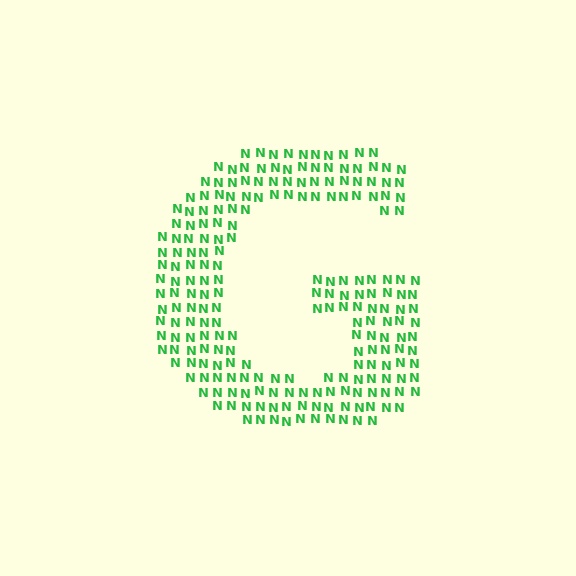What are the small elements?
The small elements are letter N's.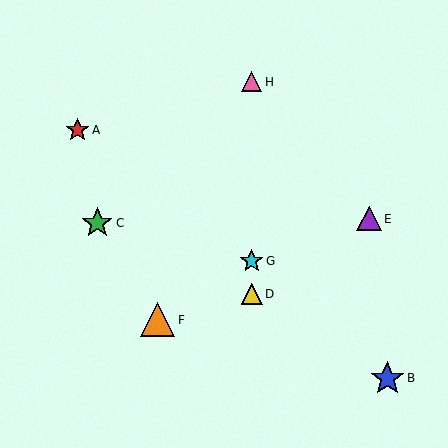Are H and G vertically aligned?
Yes, both are at x≈252.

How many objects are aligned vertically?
3 objects (D, G, H) are aligned vertically.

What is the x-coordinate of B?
Object B is at x≈387.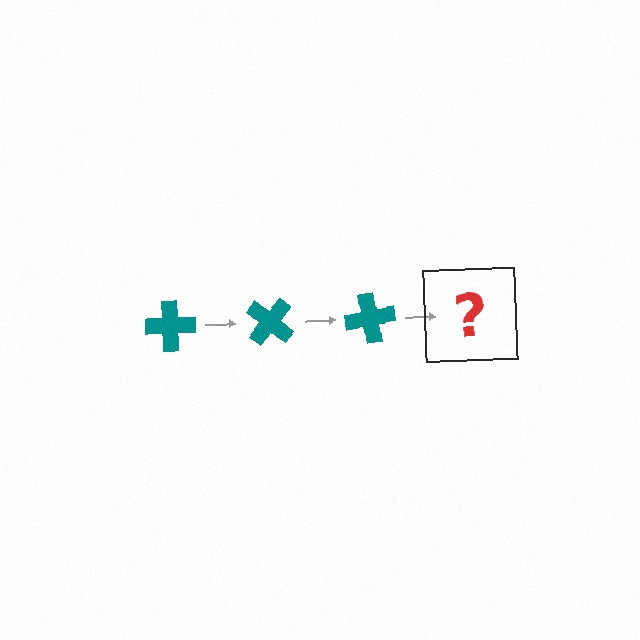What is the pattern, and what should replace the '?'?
The pattern is that the cross rotates 40 degrees each step. The '?' should be a teal cross rotated 120 degrees.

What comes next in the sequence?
The next element should be a teal cross rotated 120 degrees.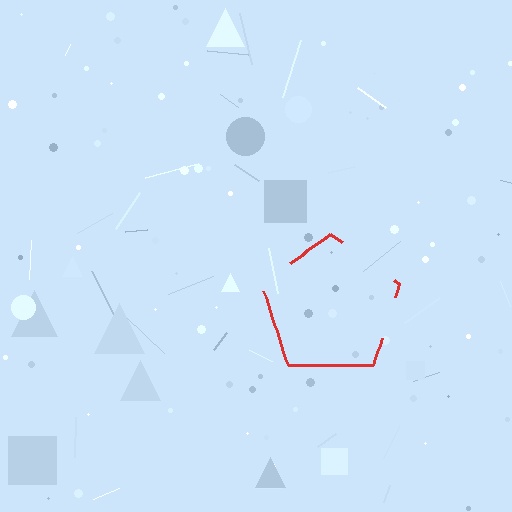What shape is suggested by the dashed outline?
The dashed outline suggests a pentagon.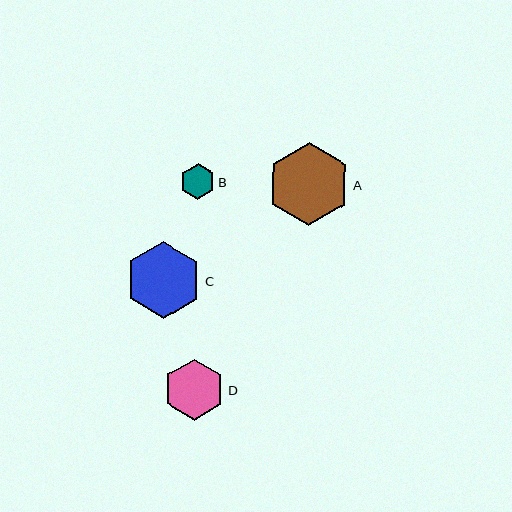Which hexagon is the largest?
Hexagon A is the largest with a size of approximately 83 pixels.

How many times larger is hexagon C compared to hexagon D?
Hexagon C is approximately 1.3 times the size of hexagon D.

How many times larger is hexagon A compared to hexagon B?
Hexagon A is approximately 2.3 times the size of hexagon B.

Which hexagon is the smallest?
Hexagon B is the smallest with a size of approximately 35 pixels.